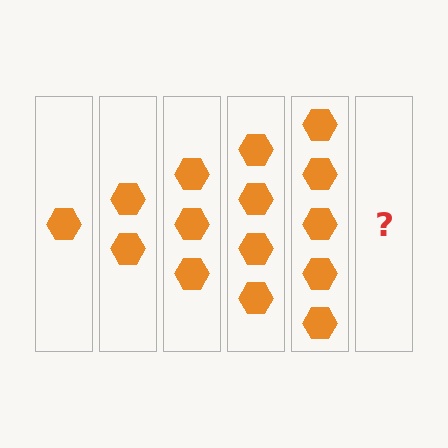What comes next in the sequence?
The next element should be 6 hexagons.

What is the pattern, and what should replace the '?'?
The pattern is that each step adds one more hexagon. The '?' should be 6 hexagons.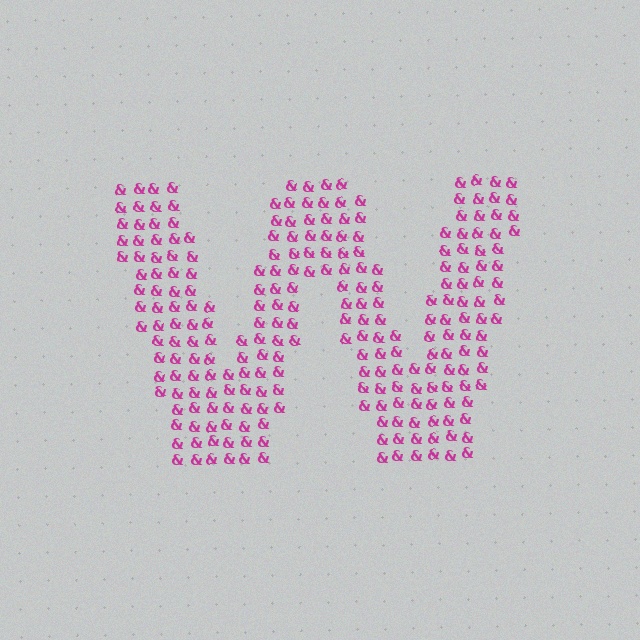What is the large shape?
The large shape is the letter W.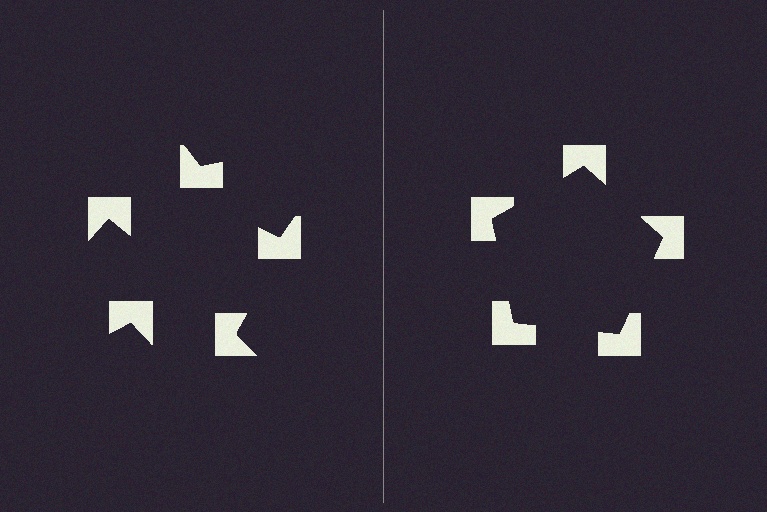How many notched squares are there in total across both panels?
10 — 5 on each side.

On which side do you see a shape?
An illusory pentagon appears on the right side. On the left side the wedge cuts are rotated, so no coherent shape forms.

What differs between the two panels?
The notched squares are positioned identically on both sides; only the wedge orientations differ. On the right they align to a pentagon; on the left they are misaligned.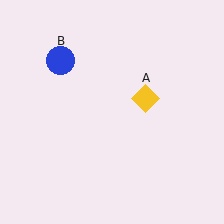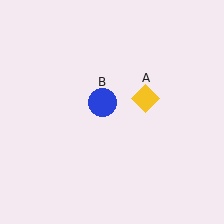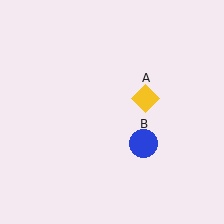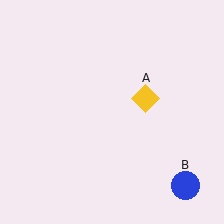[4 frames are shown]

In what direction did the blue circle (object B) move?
The blue circle (object B) moved down and to the right.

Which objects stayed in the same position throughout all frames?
Yellow diamond (object A) remained stationary.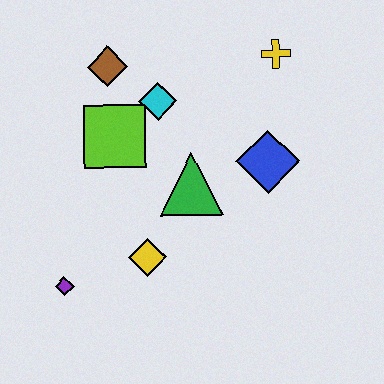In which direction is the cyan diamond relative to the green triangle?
The cyan diamond is above the green triangle.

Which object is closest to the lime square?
The cyan diamond is closest to the lime square.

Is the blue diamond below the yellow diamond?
No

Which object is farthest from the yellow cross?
The purple diamond is farthest from the yellow cross.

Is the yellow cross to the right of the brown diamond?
Yes